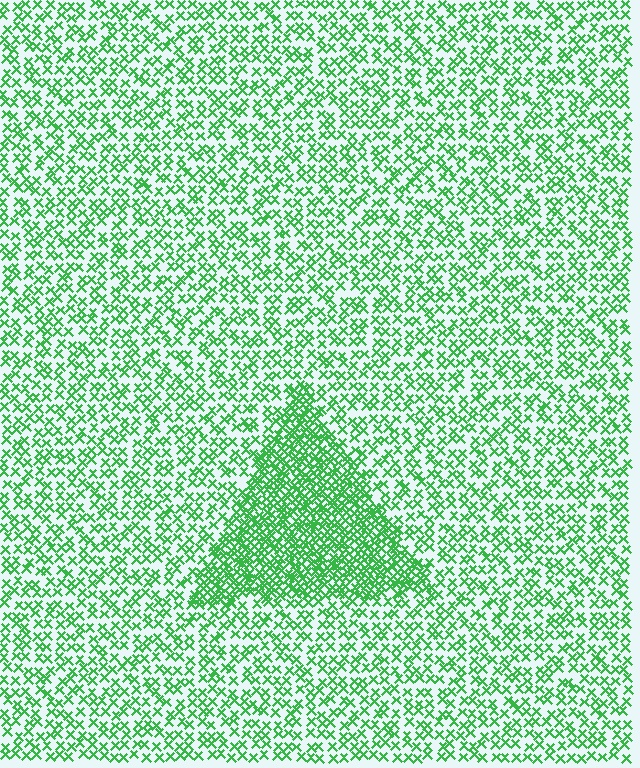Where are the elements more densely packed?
The elements are more densely packed inside the triangle boundary.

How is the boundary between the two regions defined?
The boundary is defined by a change in element density (approximately 2.2x ratio). All elements are the same color, size, and shape.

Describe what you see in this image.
The image contains small green elements arranged at two different densities. A triangle-shaped region is visible where the elements are more densely packed than the surrounding area.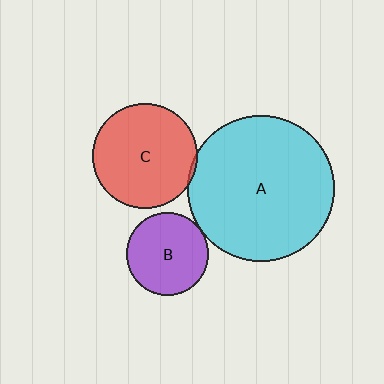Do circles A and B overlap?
Yes.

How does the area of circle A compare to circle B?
Approximately 3.1 times.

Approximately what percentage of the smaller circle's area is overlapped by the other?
Approximately 5%.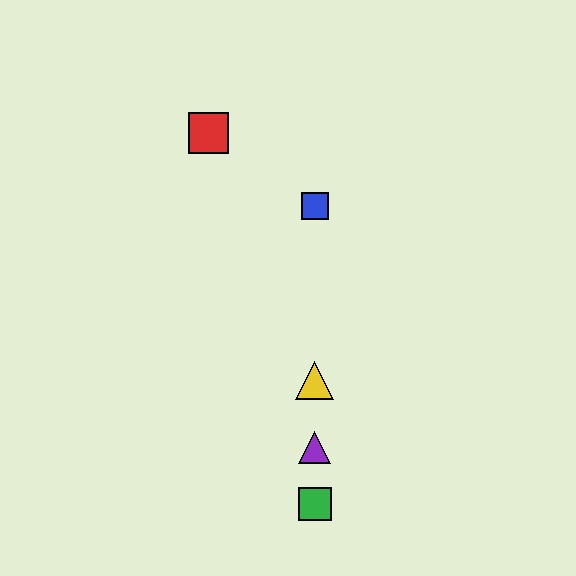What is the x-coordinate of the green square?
The green square is at x≈315.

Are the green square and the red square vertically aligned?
No, the green square is at x≈315 and the red square is at x≈209.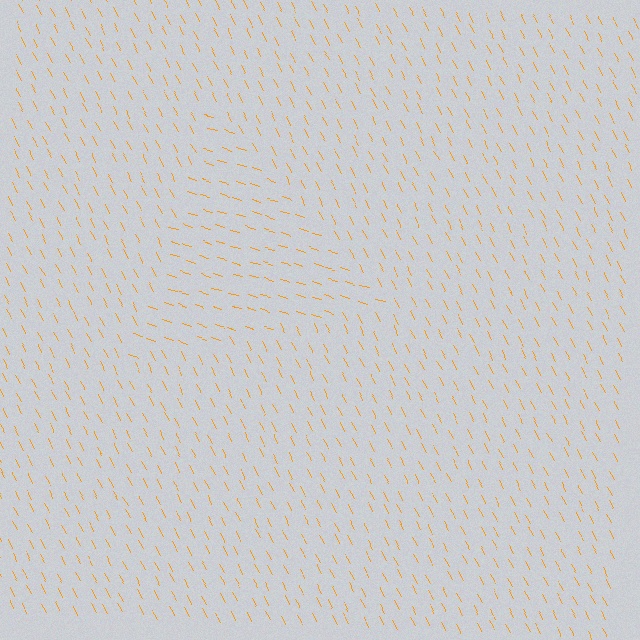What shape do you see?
I see a triangle.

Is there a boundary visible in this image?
Yes, there is a texture boundary formed by a change in line orientation.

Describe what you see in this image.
The image is filled with small orange line segments. A triangle region in the image has lines oriented differently from the surrounding lines, creating a visible texture boundary.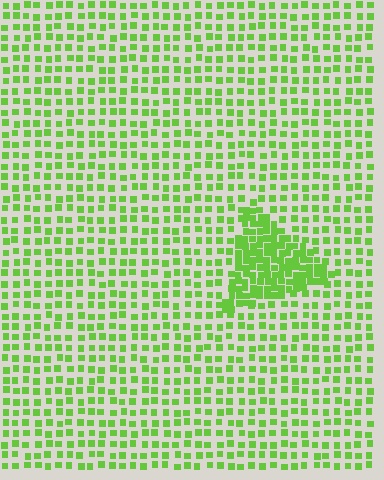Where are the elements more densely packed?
The elements are more densely packed inside the triangle boundary.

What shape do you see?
I see a triangle.